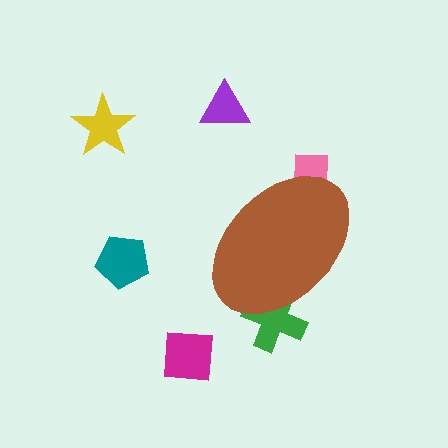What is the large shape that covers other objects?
A brown ellipse.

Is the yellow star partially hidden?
No, the yellow star is fully visible.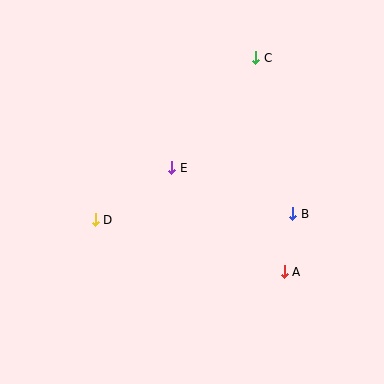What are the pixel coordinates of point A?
Point A is at (284, 272).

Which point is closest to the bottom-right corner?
Point A is closest to the bottom-right corner.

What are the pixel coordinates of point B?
Point B is at (293, 214).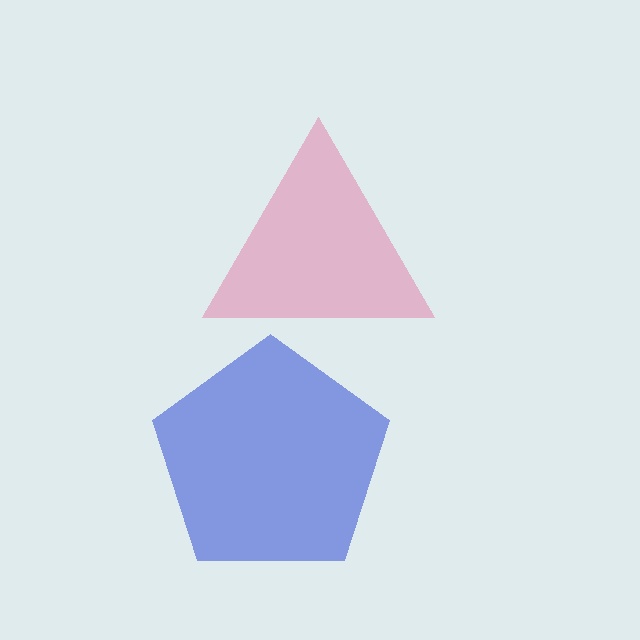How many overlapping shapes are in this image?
There are 2 overlapping shapes in the image.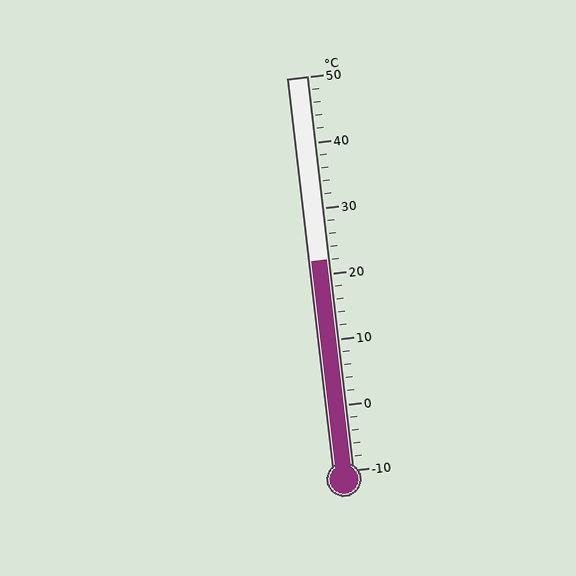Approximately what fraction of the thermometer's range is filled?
The thermometer is filled to approximately 55% of its range.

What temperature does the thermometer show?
The thermometer shows approximately 22°C.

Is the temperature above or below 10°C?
The temperature is above 10°C.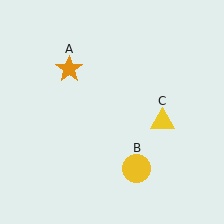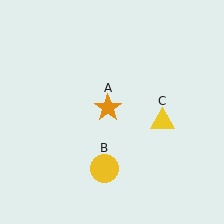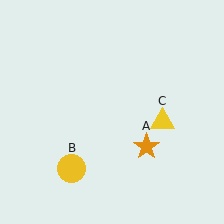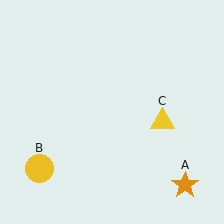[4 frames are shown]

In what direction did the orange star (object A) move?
The orange star (object A) moved down and to the right.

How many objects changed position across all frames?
2 objects changed position: orange star (object A), yellow circle (object B).